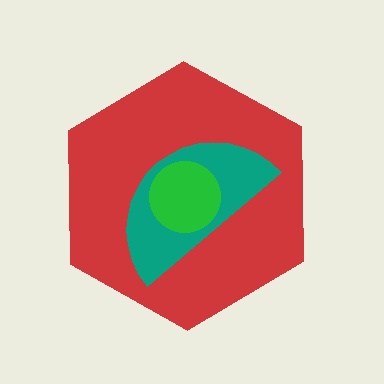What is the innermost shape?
The green circle.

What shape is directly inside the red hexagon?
The teal semicircle.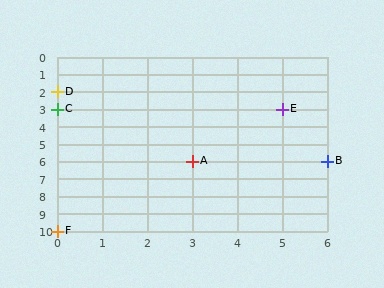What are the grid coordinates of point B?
Point B is at grid coordinates (6, 6).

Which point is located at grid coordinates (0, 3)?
Point C is at (0, 3).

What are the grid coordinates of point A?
Point A is at grid coordinates (3, 6).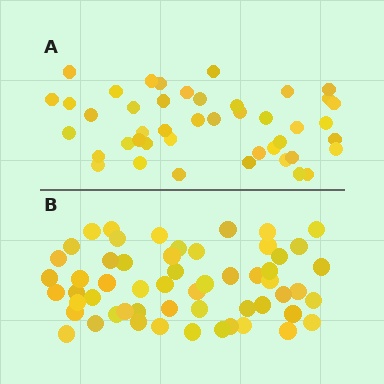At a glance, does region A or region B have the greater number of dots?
Region B (the bottom region) has more dots.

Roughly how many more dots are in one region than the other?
Region B has roughly 12 or so more dots than region A.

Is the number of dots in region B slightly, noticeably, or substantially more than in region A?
Region B has noticeably more, but not dramatically so. The ratio is roughly 1.3 to 1.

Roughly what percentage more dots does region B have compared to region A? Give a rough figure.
About 25% more.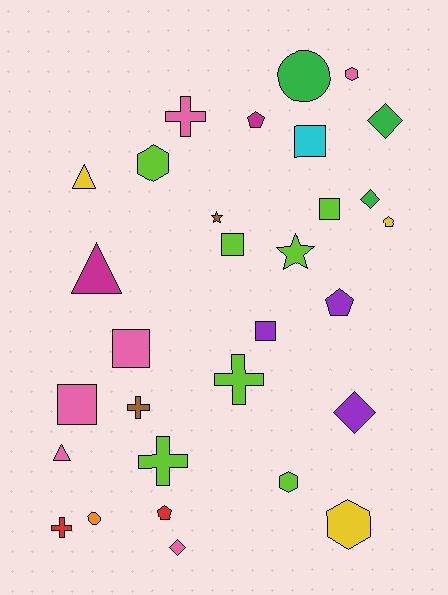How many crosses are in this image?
There are 5 crosses.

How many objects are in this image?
There are 30 objects.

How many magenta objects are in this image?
There are 2 magenta objects.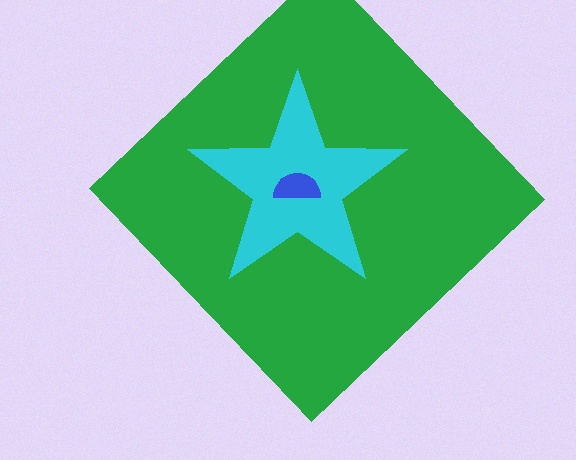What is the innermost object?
The blue semicircle.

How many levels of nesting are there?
3.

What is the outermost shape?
The green diamond.